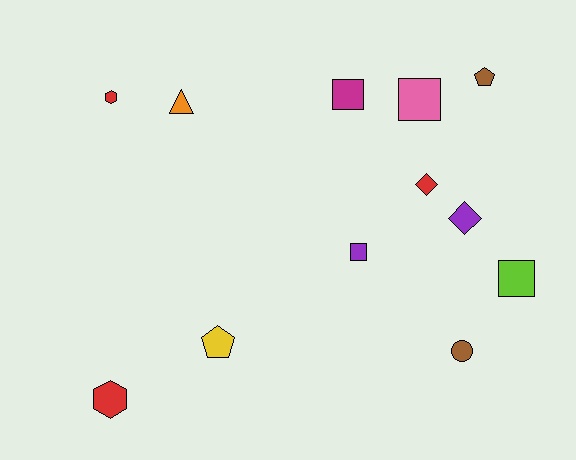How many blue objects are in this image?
There are no blue objects.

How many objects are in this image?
There are 12 objects.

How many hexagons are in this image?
There are 2 hexagons.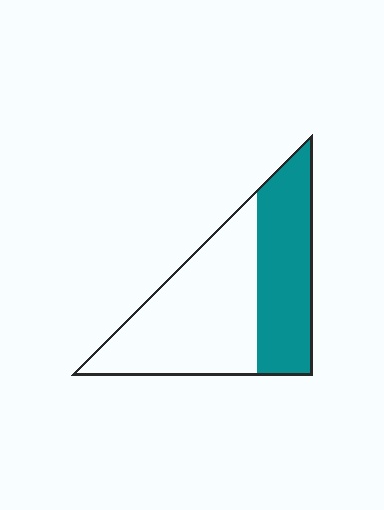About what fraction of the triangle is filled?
About two fifths (2/5).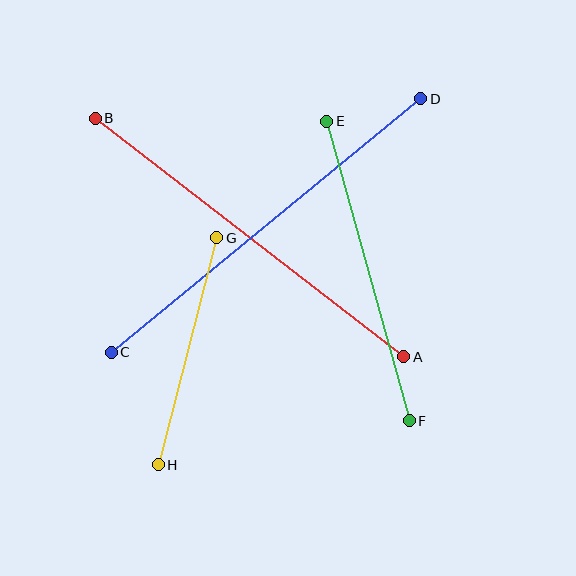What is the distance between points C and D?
The distance is approximately 400 pixels.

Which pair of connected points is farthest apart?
Points C and D are farthest apart.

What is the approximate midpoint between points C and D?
The midpoint is at approximately (266, 225) pixels.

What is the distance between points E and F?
The distance is approximately 311 pixels.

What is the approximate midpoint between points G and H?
The midpoint is at approximately (187, 351) pixels.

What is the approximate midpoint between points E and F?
The midpoint is at approximately (368, 271) pixels.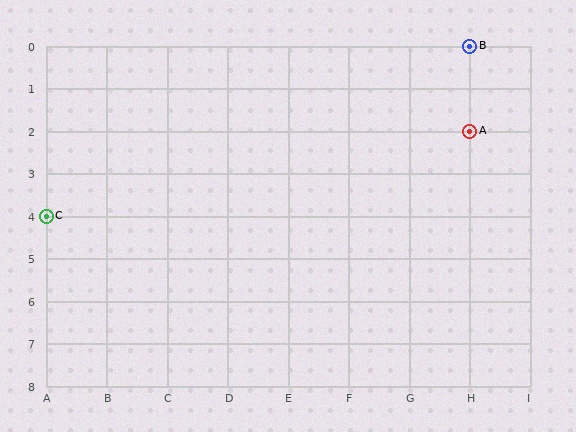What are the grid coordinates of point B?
Point B is at grid coordinates (H, 0).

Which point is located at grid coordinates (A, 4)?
Point C is at (A, 4).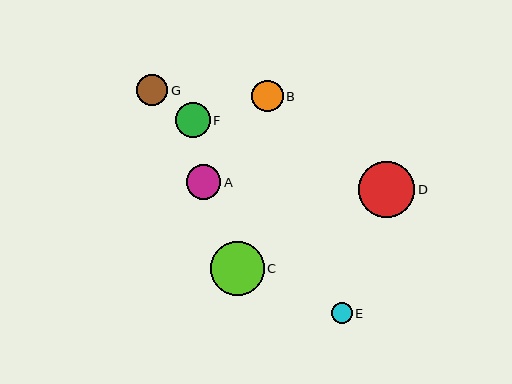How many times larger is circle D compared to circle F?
Circle D is approximately 1.6 times the size of circle F.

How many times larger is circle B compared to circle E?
Circle B is approximately 1.6 times the size of circle E.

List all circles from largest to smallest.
From largest to smallest: D, C, F, A, B, G, E.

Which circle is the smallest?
Circle E is the smallest with a size of approximately 21 pixels.